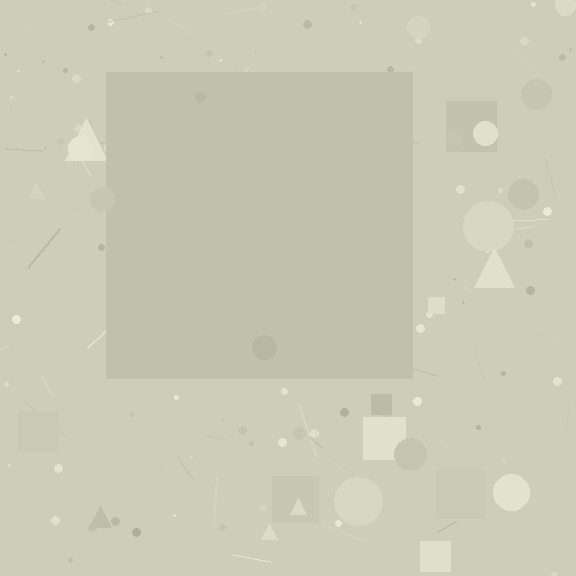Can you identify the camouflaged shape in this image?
The camouflaged shape is a square.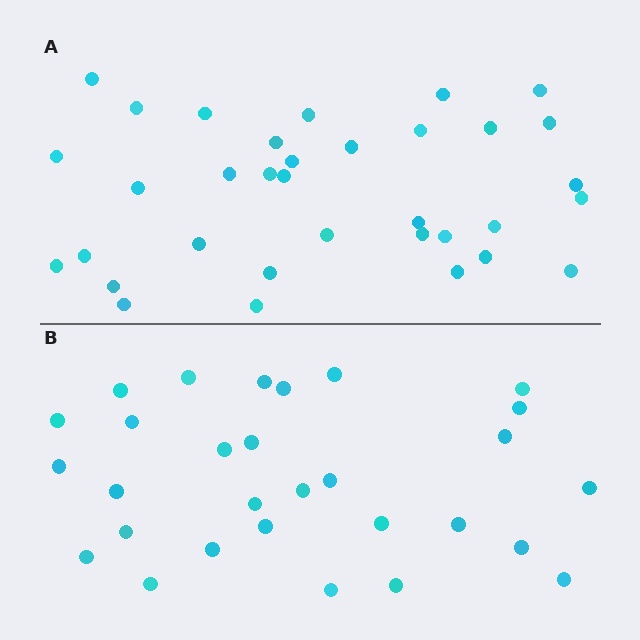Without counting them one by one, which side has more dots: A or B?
Region A (the top region) has more dots.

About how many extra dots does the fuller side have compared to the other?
Region A has about 5 more dots than region B.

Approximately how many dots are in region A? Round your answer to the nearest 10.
About 30 dots. (The exact count is 34, which rounds to 30.)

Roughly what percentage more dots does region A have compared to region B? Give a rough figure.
About 15% more.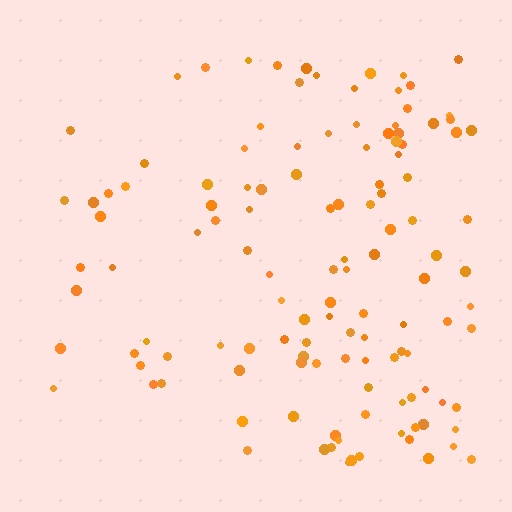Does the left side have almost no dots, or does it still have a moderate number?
Still a moderate number, just noticeably fewer than the right.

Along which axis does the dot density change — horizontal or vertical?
Horizontal.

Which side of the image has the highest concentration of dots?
The right.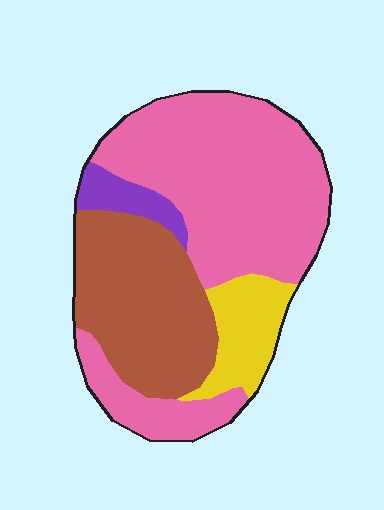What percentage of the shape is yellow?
Yellow takes up about one tenth (1/10) of the shape.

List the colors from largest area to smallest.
From largest to smallest: pink, brown, yellow, purple.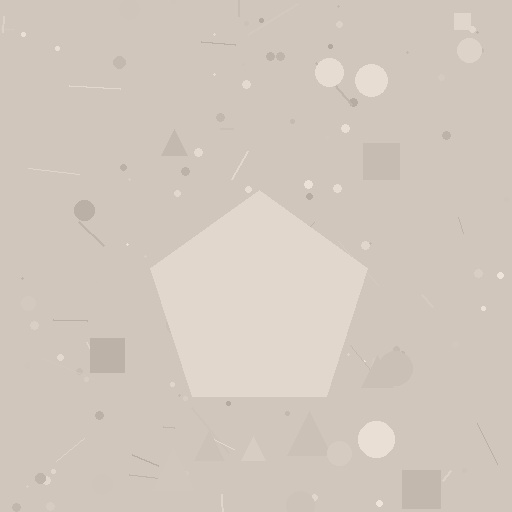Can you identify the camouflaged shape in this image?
The camouflaged shape is a pentagon.